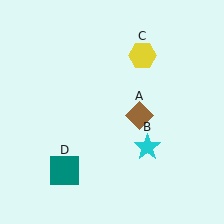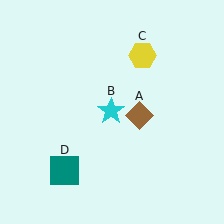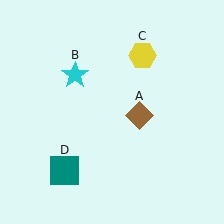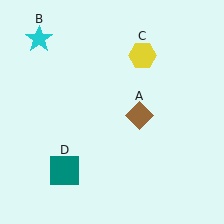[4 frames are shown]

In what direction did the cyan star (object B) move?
The cyan star (object B) moved up and to the left.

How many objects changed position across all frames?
1 object changed position: cyan star (object B).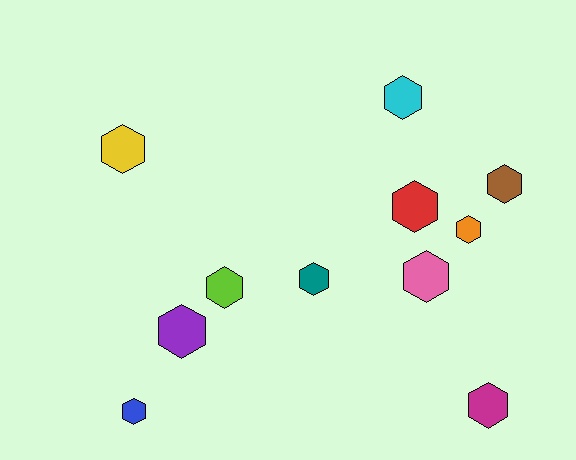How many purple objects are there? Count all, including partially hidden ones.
There is 1 purple object.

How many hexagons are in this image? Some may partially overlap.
There are 11 hexagons.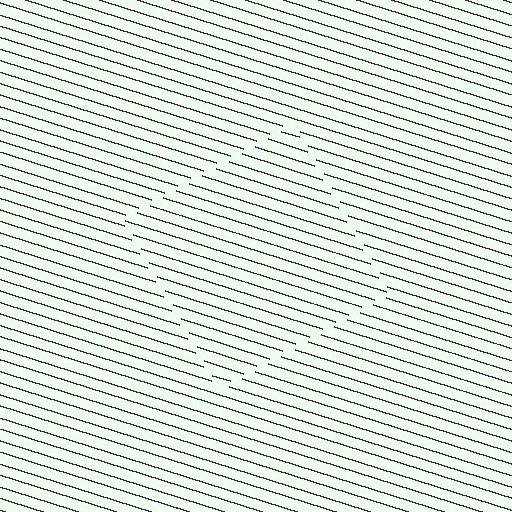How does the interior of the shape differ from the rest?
The interior of the shape contains the same grating, shifted by half a period — the contour is defined by the phase discontinuity where line-ends from the inner and outer gratings abut.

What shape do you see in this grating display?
An illusory square. The interior of the shape contains the same grating, shifted by half a period — the contour is defined by the phase discontinuity where line-ends from the inner and outer gratings abut.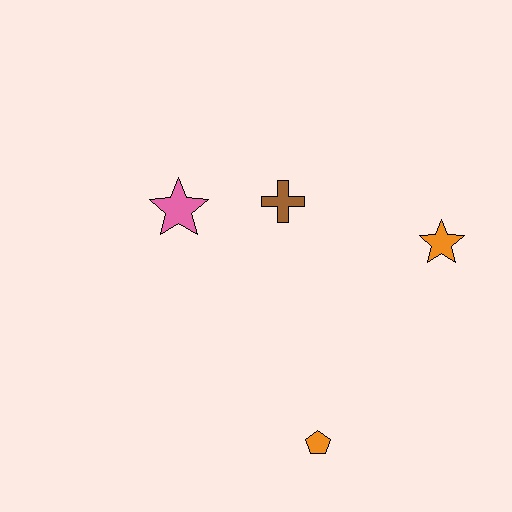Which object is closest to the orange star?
The brown cross is closest to the orange star.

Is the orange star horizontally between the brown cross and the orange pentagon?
No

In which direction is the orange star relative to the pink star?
The orange star is to the right of the pink star.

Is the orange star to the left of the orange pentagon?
No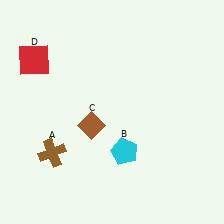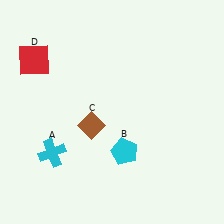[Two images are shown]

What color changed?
The cross (A) changed from brown in Image 1 to cyan in Image 2.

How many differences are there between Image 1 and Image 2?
There is 1 difference between the two images.